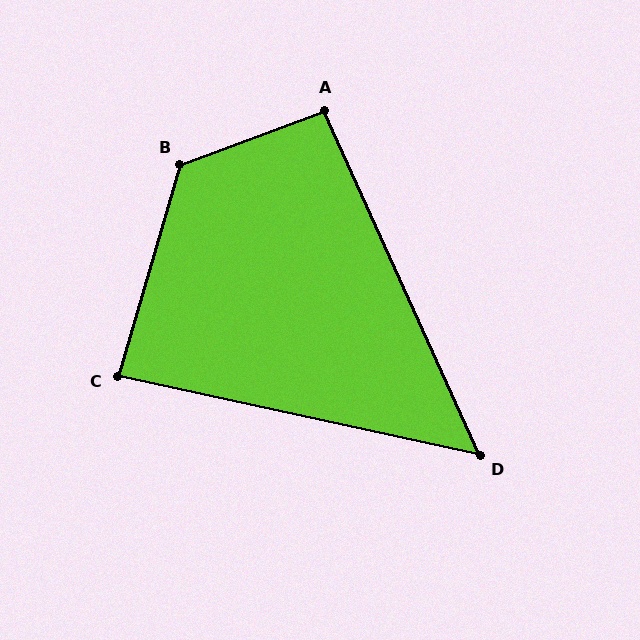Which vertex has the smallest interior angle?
D, at approximately 53 degrees.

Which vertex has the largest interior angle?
B, at approximately 127 degrees.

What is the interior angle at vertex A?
Approximately 94 degrees (approximately right).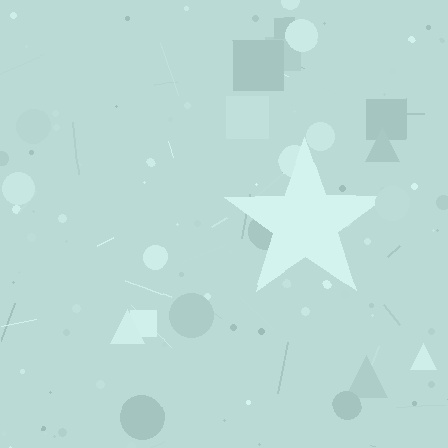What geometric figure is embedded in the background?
A star is embedded in the background.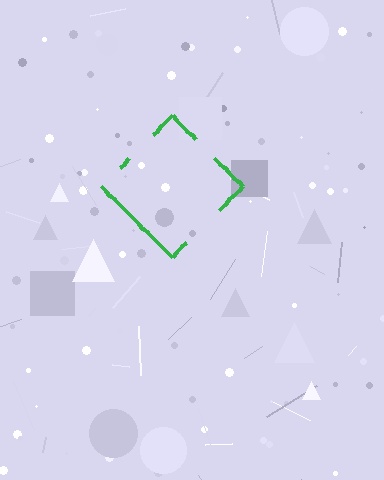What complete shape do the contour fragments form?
The contour fragments form a diamond.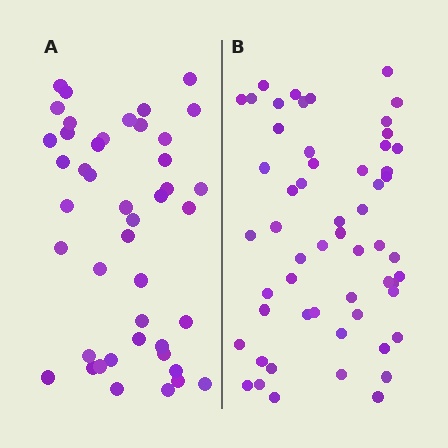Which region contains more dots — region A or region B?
Region B (the right region) has more dots.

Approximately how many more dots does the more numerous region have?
Region B has roughly 12 or so more dots than region A.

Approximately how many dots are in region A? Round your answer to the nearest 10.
About 40 dots. (The exact count is 44, which rounds to 40.)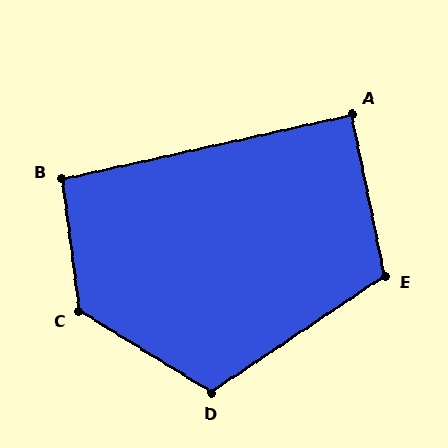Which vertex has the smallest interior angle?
A, at approximately 89 degrees.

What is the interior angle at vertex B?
Approximately 95 degrees (approximately right).